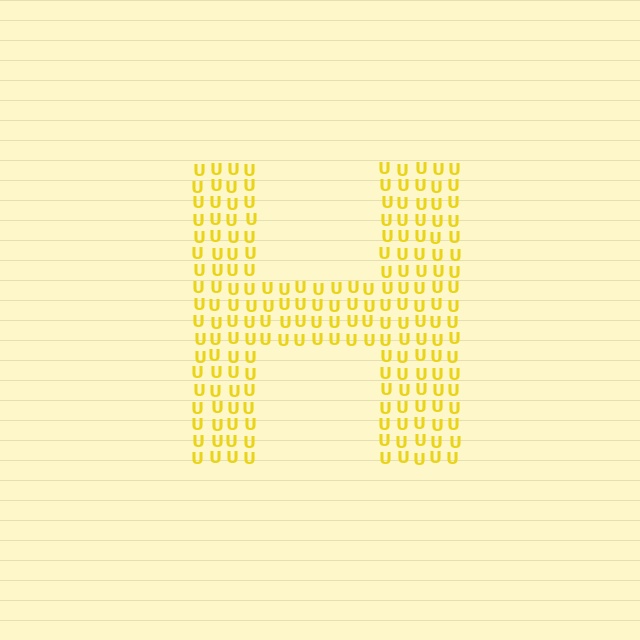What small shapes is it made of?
It is made of small letter U's.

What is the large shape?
The large shape is the letter H.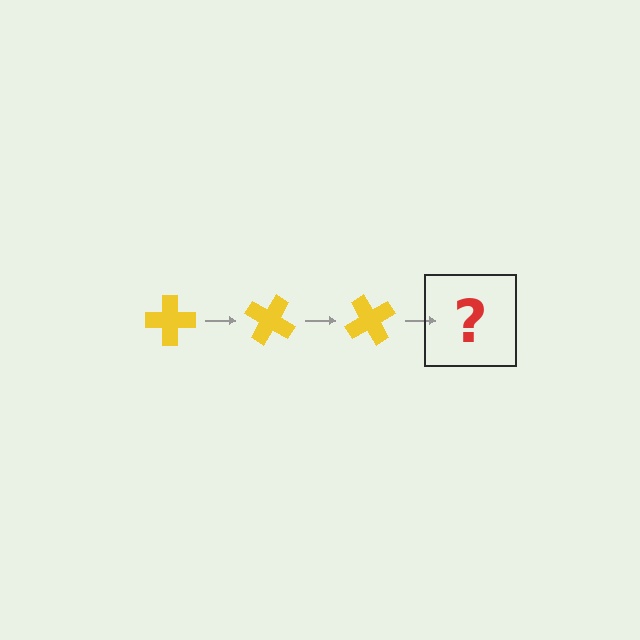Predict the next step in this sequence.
The next step is a yellow cross rotated 90 degrees.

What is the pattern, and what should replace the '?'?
The pattern is that the cross rotates 30 degrees each step. The '?' should be a yellow cross rotated 90 degrees.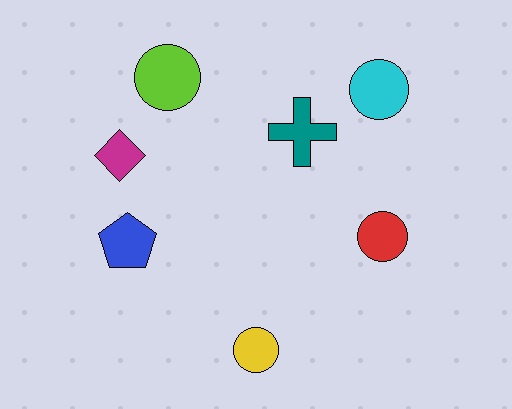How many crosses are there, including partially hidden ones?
There is 1 cross.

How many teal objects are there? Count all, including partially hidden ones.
There is 1 teal object.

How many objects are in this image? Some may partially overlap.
There are 7 objects.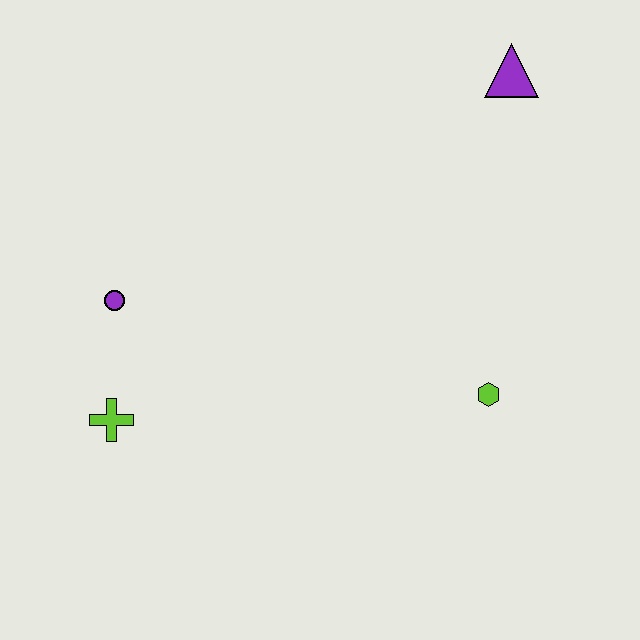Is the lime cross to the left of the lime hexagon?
Yes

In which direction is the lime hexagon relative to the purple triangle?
The lime hexagon is below the purple triangle.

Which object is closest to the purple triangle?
The lime hexagon is closest to the purple triangle.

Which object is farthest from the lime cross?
The purple triangle is farthest from the lime cross.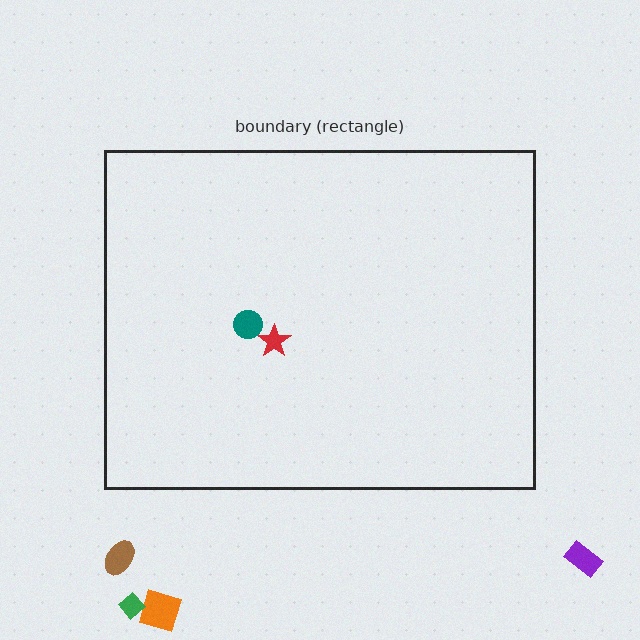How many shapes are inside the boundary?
2 inside, 4 outside.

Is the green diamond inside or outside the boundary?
Outside.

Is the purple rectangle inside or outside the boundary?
Outside.